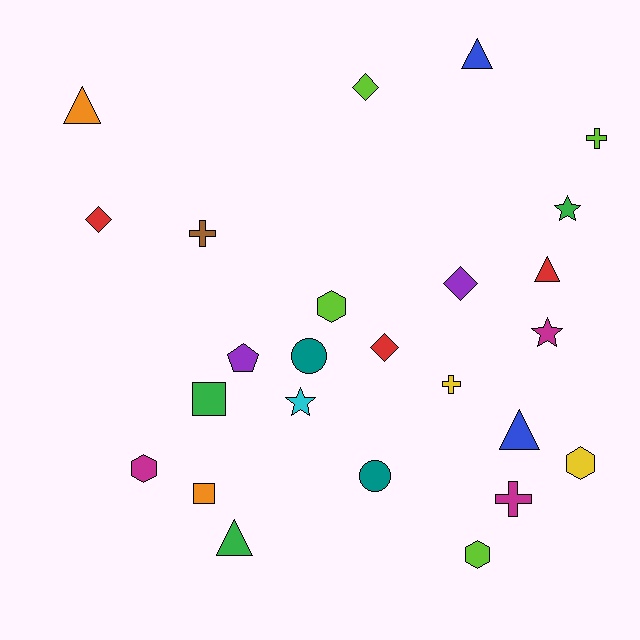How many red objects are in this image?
There are 3 red objects.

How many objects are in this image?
There are 25 objects.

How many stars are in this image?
There are 3 stars.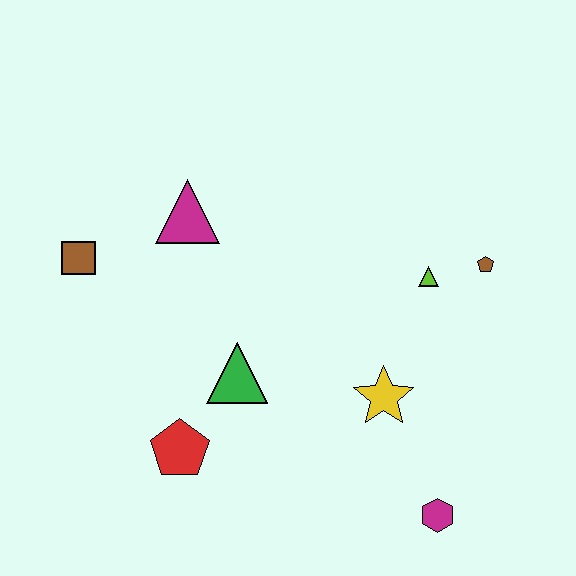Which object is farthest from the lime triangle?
The brown square is farthest from the lime triangle.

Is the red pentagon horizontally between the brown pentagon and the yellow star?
No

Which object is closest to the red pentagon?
The green triangle is closest to the red pentagon.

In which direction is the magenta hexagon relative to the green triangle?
The magenta hexagon is to the right of the green triangle.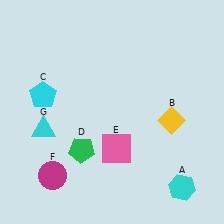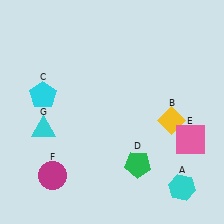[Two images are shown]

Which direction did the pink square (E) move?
The pink square (E) moved right.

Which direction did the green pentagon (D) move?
The green pentagon (D) moved right.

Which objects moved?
The objects that moved are: the green pentagon (D), the pink square (E).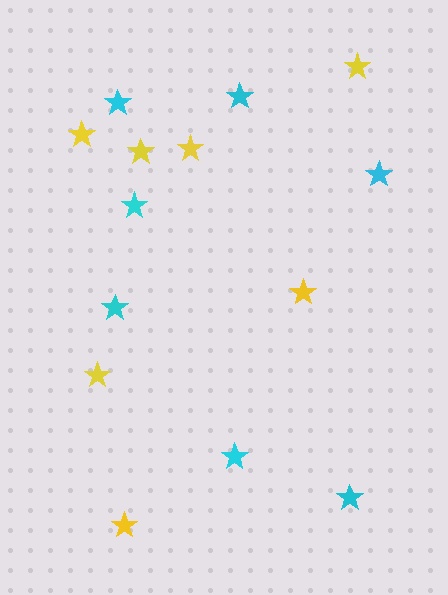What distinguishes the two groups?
There are 2 groups: one group of yellow stars (7) and one group of cyan stars (7).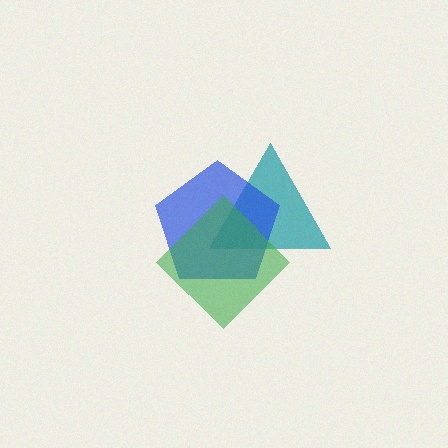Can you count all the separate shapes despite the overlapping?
Yes, there are 3 separate shapes.